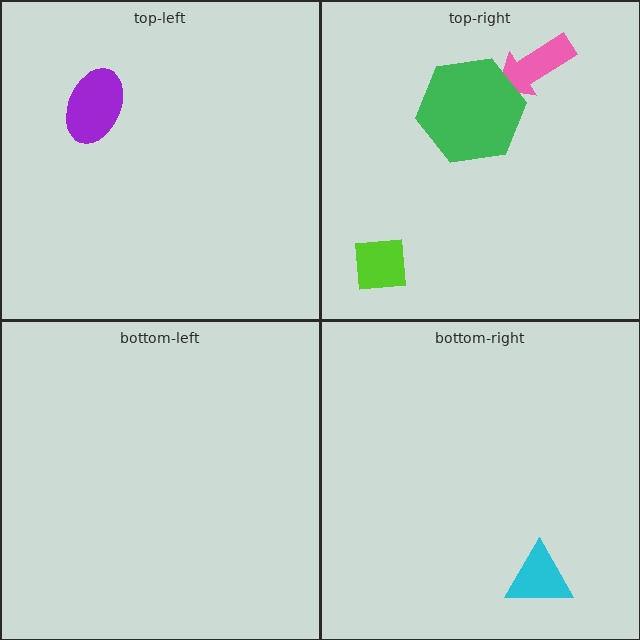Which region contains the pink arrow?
The top-right region.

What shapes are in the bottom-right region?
The cyan triangle.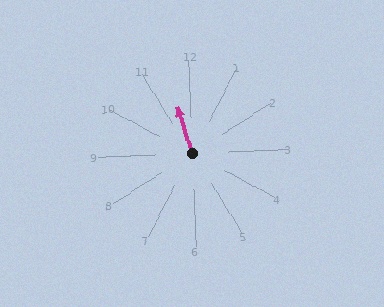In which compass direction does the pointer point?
North.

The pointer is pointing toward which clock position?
Roughly 12 o'clock.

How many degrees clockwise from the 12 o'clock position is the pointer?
Approximately 345 degrees.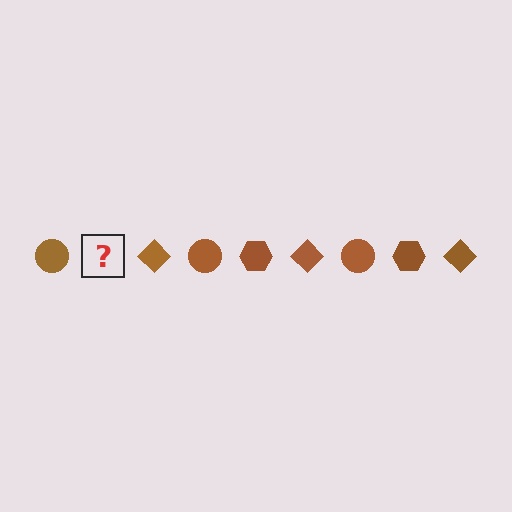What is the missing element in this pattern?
The missing element is a brown hexagon.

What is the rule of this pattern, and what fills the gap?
The rule is that the pattern cycles through circle, hexagon, diamond shapes in brown. The gap should be filled with a brown hexagon.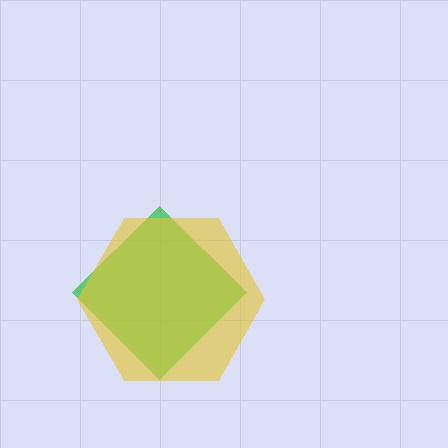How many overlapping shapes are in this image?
There are 2 overlapping shapes in the image.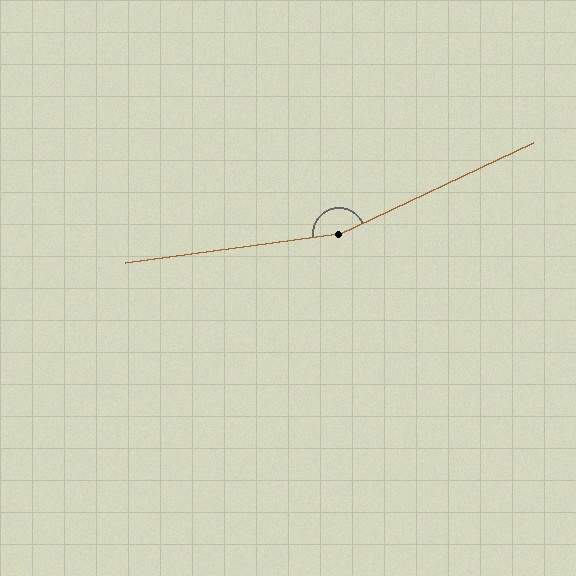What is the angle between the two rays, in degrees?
Approximately 162 degrees.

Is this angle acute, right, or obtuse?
It is obtuse.